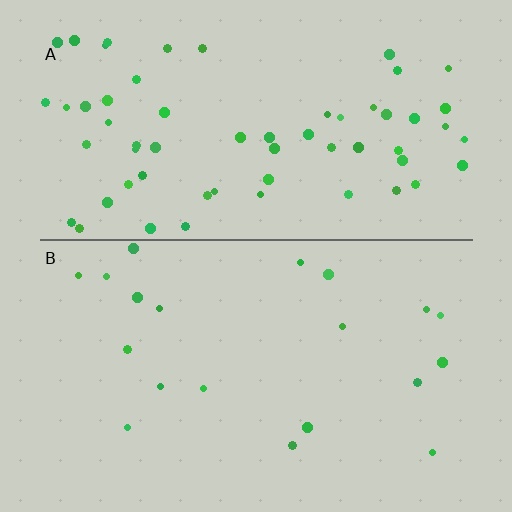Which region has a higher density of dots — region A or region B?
A (the top).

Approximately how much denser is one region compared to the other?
Approximately 3.2× — region A over region B.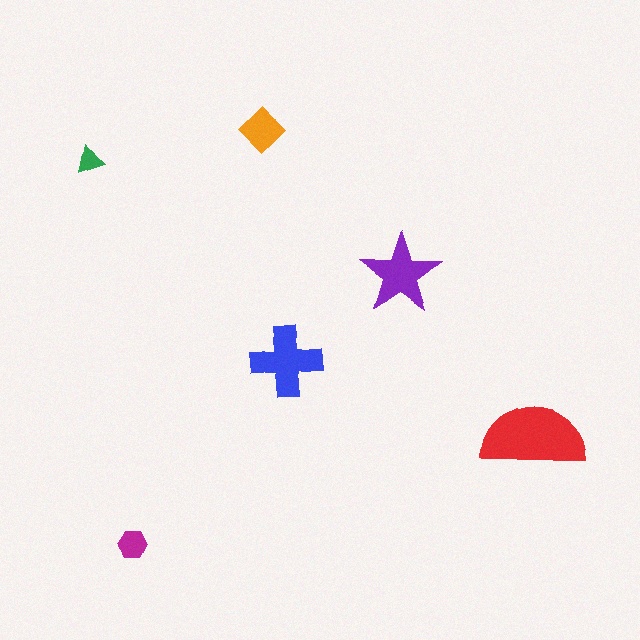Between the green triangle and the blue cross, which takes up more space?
The blue cross.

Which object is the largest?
The red semicircle.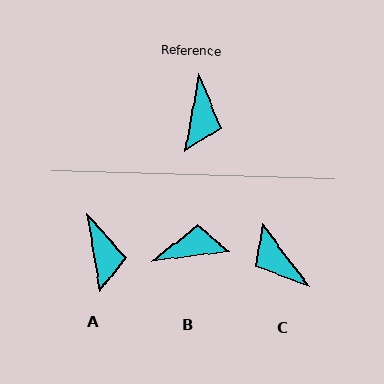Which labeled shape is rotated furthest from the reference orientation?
C, about 133 degrees away.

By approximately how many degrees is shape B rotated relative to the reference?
Approximately 108 degrees counter-clockwise.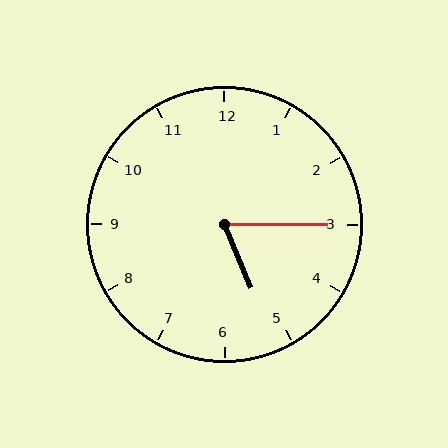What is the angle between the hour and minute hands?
Approximately 68 degrees.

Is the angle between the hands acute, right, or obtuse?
It is acute.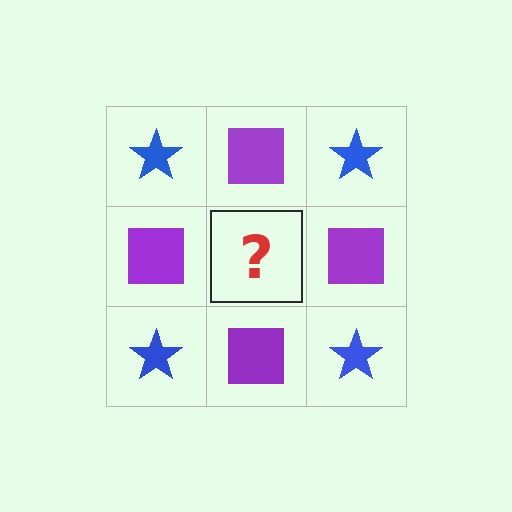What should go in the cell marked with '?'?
The missing cell should contain a blue star.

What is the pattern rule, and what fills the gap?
The rule is that it alternates blue star and purple square in a checkerboard pattern. The gap should be filled with a blue star.